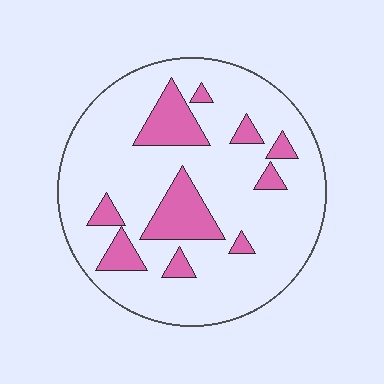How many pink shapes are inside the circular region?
10.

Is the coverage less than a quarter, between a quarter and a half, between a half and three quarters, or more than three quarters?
Less than a quarter.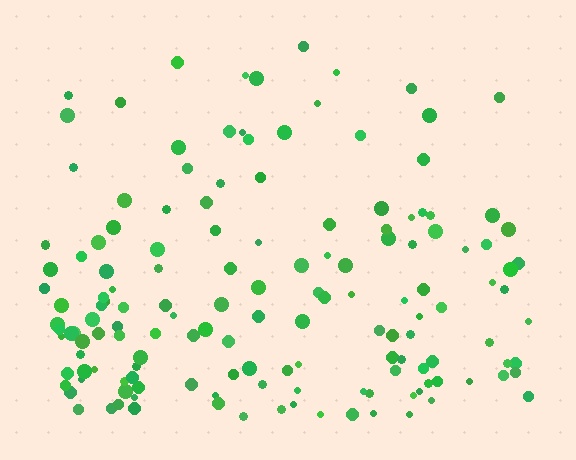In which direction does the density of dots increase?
From top to bottom, with the bottom side densest.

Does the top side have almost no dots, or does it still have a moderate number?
Still a moderate number, just noticeably fewer than the bottom.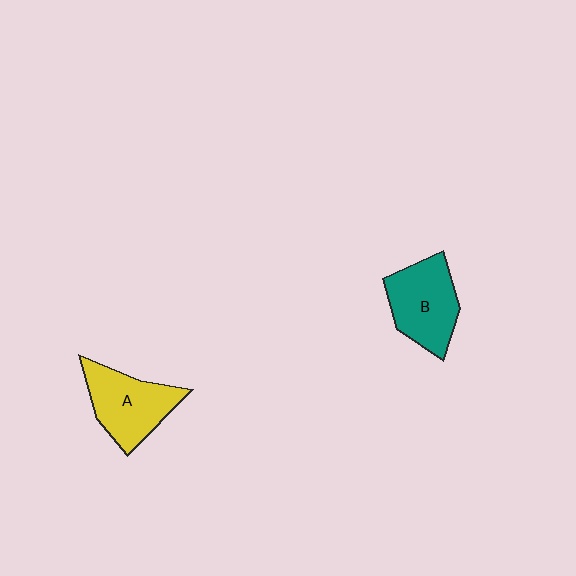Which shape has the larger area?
Shape A (yellow).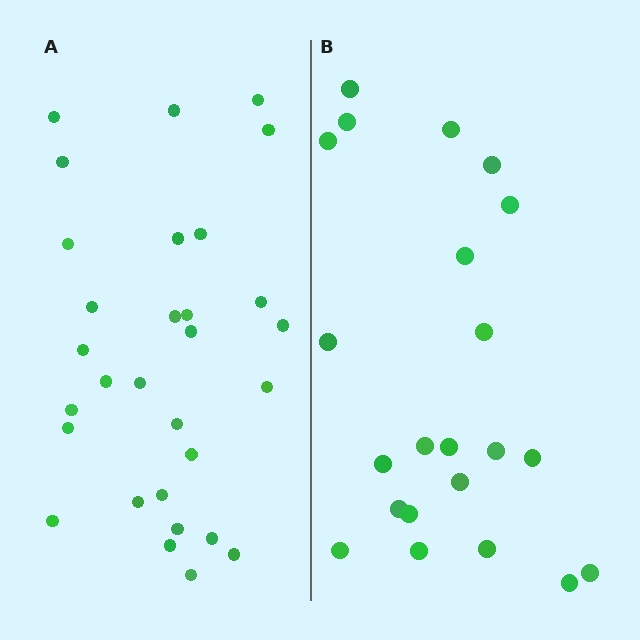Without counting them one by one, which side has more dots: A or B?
Region A (the left region) has more dots.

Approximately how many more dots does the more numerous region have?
Region A has roughly 8 or so more dots than region B.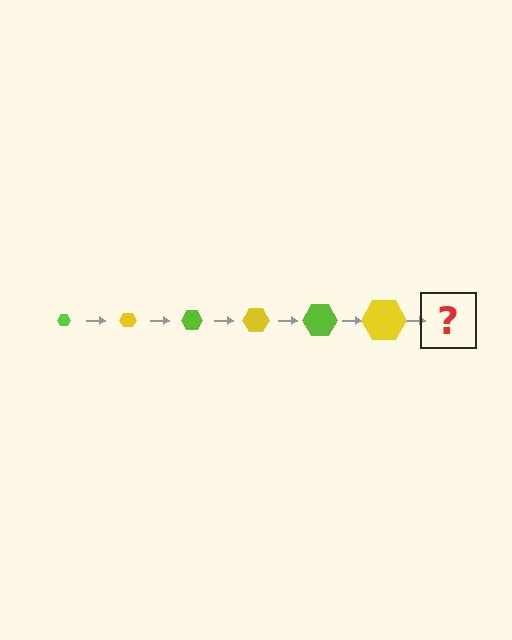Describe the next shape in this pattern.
It should be a lime hexagon, larger than the previous one.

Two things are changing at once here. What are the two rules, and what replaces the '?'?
The two rules are that the hexagon grows larger each step and the color cycles through lime and yellow. The '?' should be a lime hexagon, larger than the previous one.